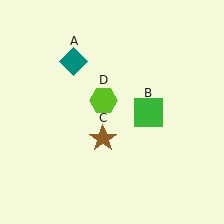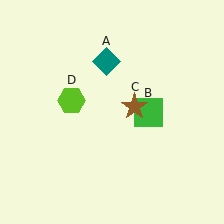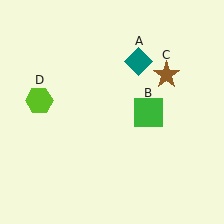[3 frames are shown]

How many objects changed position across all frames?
3 objects changed position: teal diamond (object A), brown star (object C), lime hexagon (object D).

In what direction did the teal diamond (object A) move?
The teal diamond (object A) moved right.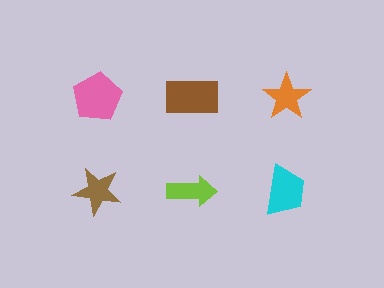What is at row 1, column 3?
An orange star.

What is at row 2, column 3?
A cyan trapezoid.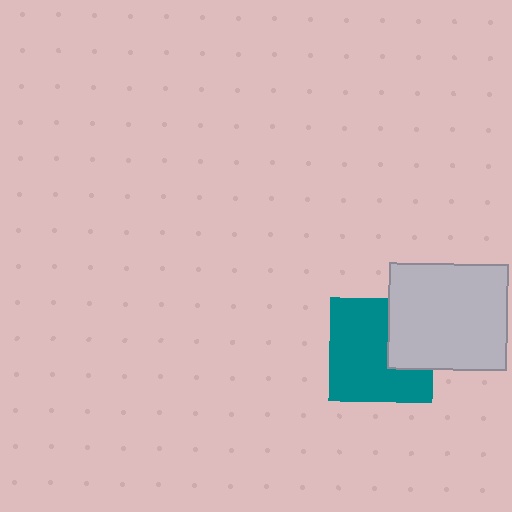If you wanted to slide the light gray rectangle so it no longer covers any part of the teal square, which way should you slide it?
Slide it right — that is the most direct way to separate the two shapes.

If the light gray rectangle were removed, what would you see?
You would see the complete teal square.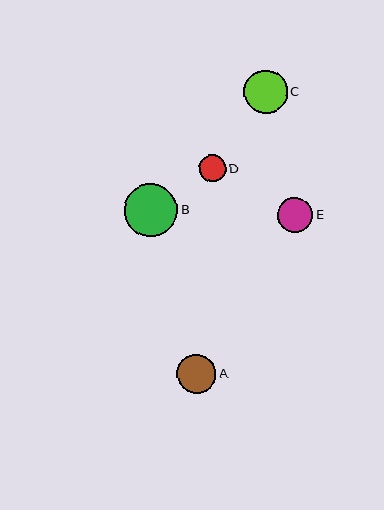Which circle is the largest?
Circle B is the largest with a size of approximately 53 pixels.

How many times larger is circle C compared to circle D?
Circle C is approximately 1.6 times the size of circle D.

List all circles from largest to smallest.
From largest to smallest: B, C, A, E, D.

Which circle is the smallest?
Circle D is the smallest with a size of approximately 27 pixels.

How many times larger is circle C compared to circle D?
Circle C is approximately 1.6 times the size of circle D.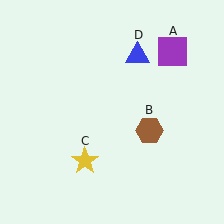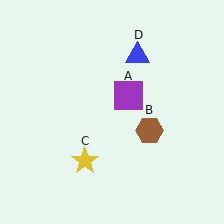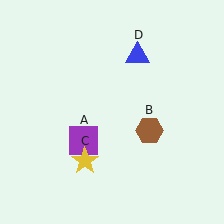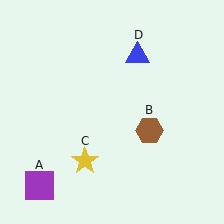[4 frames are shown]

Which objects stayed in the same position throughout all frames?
Brown hexagon (object B) and yellow star (object C) and blue triangle (object D) remained stationary.